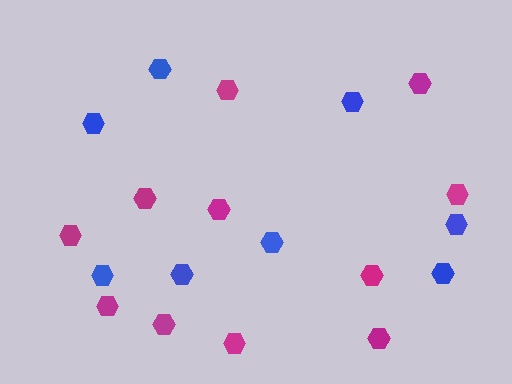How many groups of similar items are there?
There are 2 groups: one group of blue hexagons (8) and one group of magenta hexagons (11).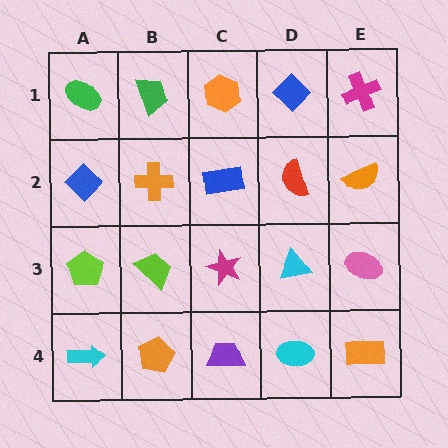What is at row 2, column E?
An orange semicircle.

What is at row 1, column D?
A blue diamond.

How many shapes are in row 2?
5 shapes.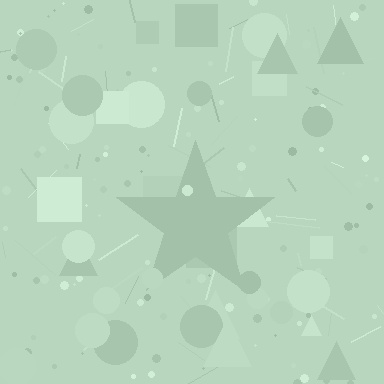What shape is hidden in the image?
A star is hidden in the image.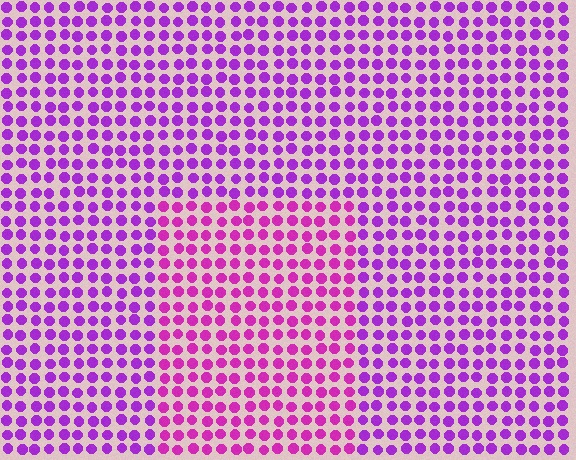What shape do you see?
I see a rectangle.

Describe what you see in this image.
The image is filled with small purple elements in a uniform arrangement. A rectangle-shaped region is visible where the elements are tinted to a slightly different hue, forming a subtle color boundary.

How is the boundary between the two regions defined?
The boundary is defined purely by a slight shift in hue (about 26 degrees). Spacing, size, and orientation are identical on both sides.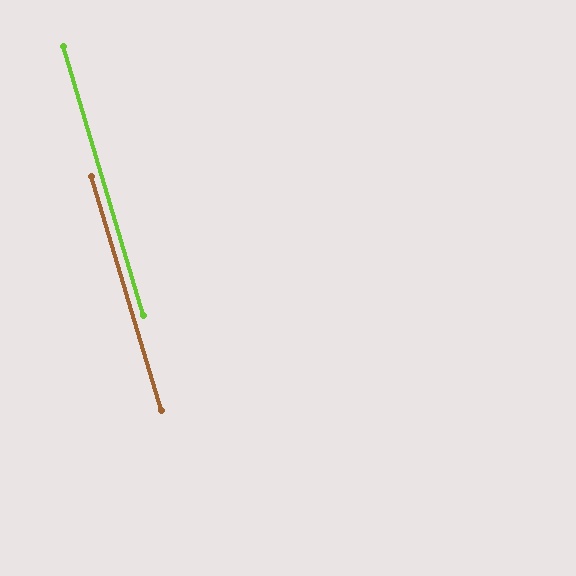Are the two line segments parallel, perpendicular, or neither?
Parallel — their directions differ by only 0.1°.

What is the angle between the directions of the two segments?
Approximately 0 degrees.